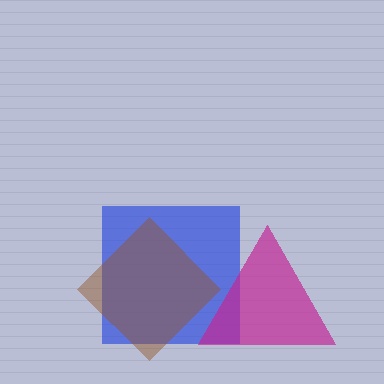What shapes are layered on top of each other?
The layered shapes are: a blue square, a magenta triangle, a brown diamond.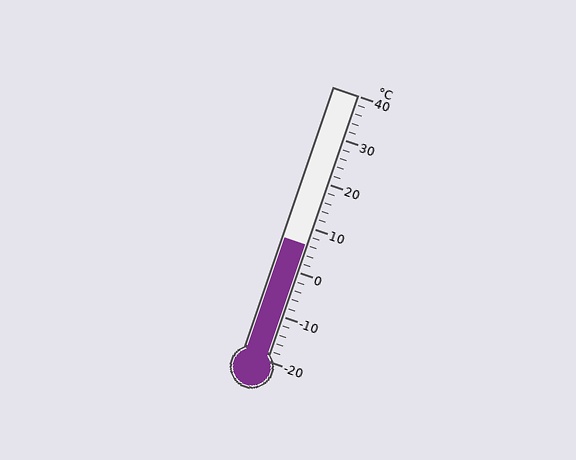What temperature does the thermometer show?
The thermometer shows approximately 6°C.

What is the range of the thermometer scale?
The thermometer scale ranges from -20°C to 40°C.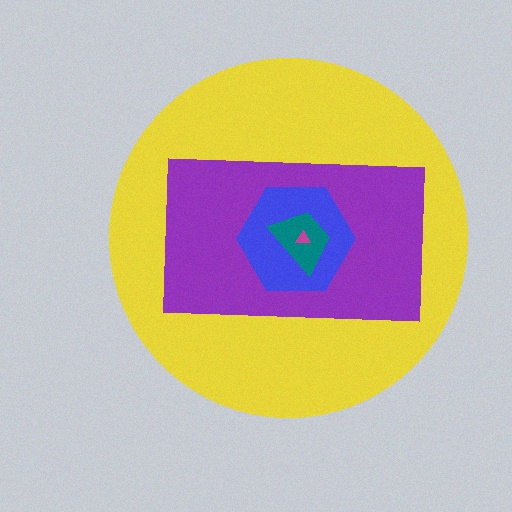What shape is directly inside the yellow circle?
The purple rectangle.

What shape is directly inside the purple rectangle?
The blue hexagon.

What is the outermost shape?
The yellow circle.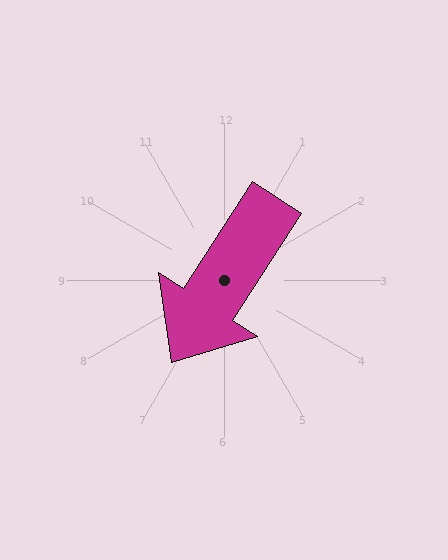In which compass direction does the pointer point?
Southwest.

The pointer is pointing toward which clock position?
Roughly 7 o'clock.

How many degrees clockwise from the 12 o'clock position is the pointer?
Approximately 213 degrees.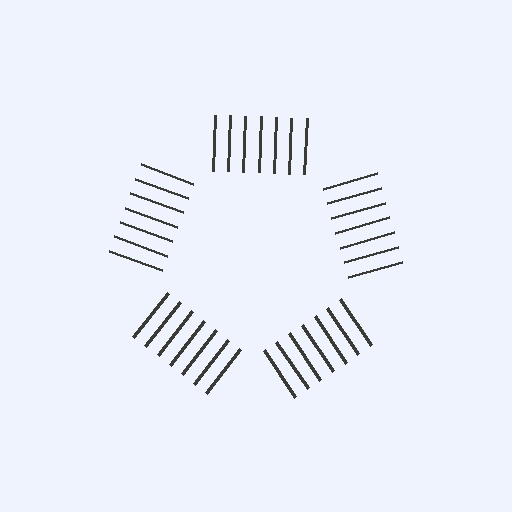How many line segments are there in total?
35 — 7 along each of the 5 edges.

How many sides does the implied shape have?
5 sides — the line-ends trace a pentagon.